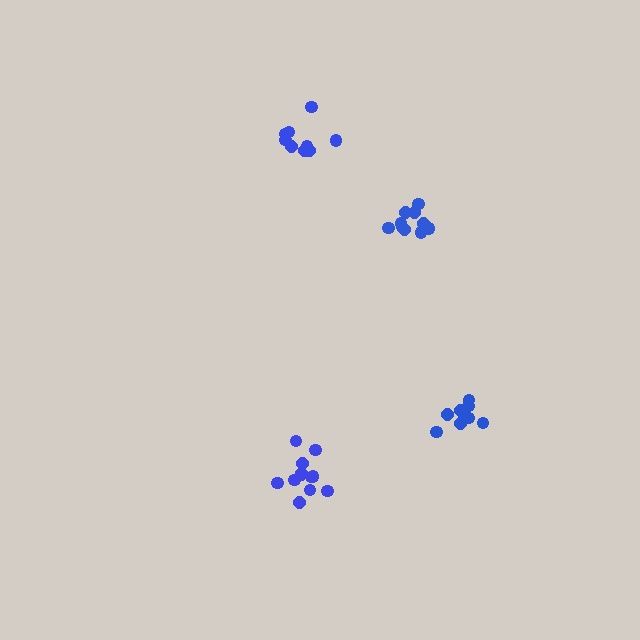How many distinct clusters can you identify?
There are 4 distinct clusters.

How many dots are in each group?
Group 1: 9 dots, Group 2: 10 dots, Group 3: 12 dots, Group 4: 9 dots (40 total).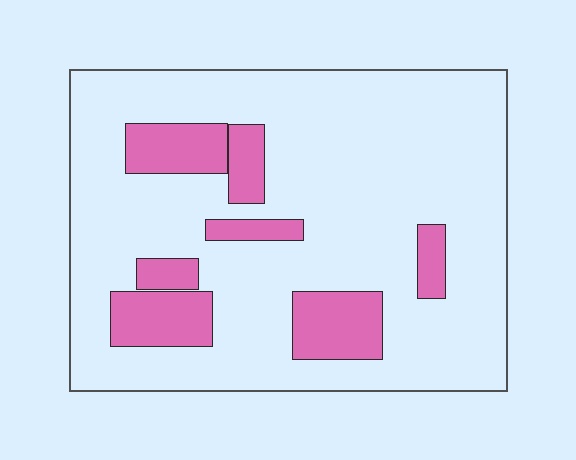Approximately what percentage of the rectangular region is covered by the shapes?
Approximately 20%.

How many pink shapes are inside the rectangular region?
7.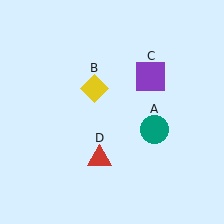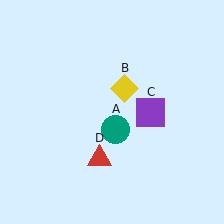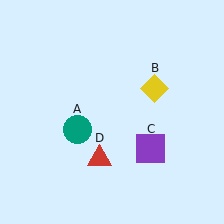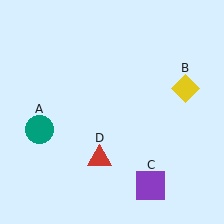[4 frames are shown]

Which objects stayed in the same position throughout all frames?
Red triangle (object D) remained stationary.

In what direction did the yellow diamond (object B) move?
The yellow diamond (object B) moved right.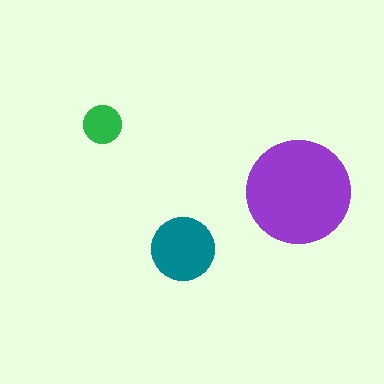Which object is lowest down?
The teal circle is bottommost.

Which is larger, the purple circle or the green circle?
The purple one.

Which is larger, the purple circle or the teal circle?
The purple one.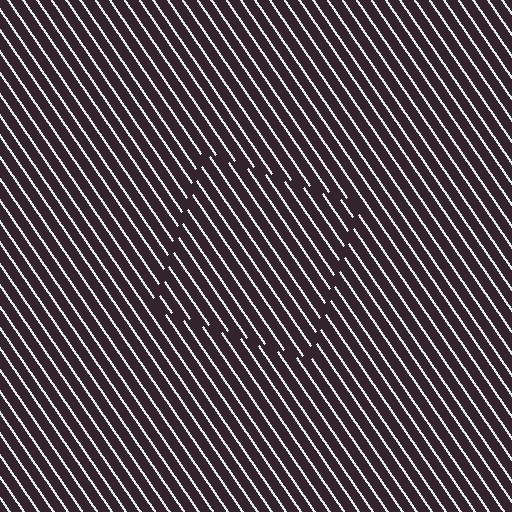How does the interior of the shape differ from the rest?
The interior of the shape contains the same grating, shifted by half a period — the contour is defined by the phase discontinuity where line-ends from the inner and outer gratings abut.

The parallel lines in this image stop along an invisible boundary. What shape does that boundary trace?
An illusory square. The interior of the shape contains the same grating, shifted by half a period — the contour is defined by the phase discontinuity where line-ends from the inner and outer gratings abut.